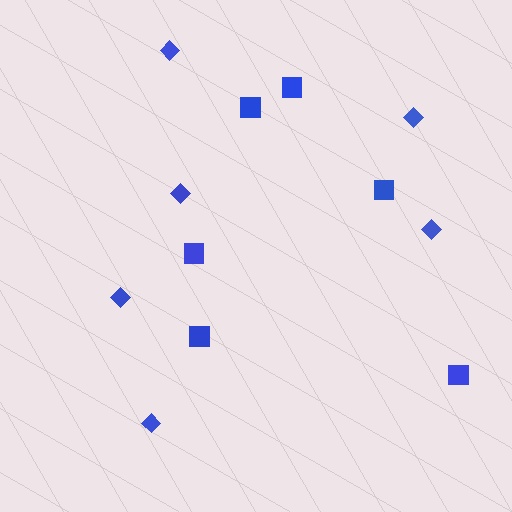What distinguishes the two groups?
There are 2 groups: one group of diamonds (6) and one group of squares (6).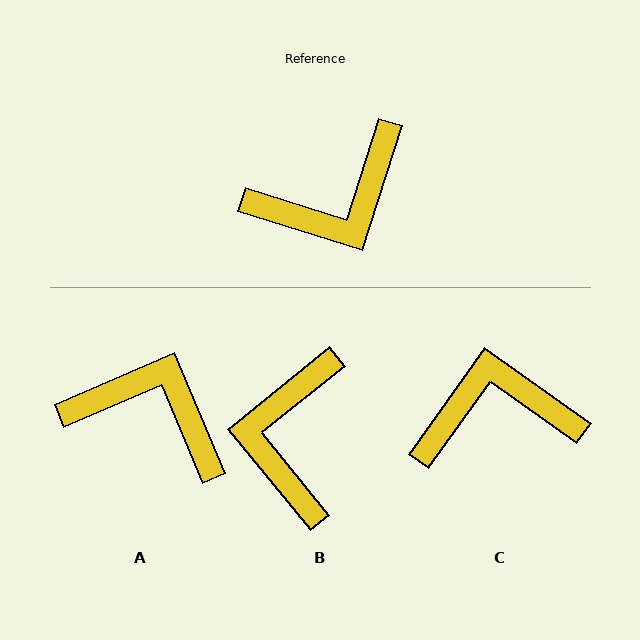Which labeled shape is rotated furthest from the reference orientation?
C, about 162 degrees away.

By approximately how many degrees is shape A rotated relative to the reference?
Approximately 130 degrees counter-clockwise.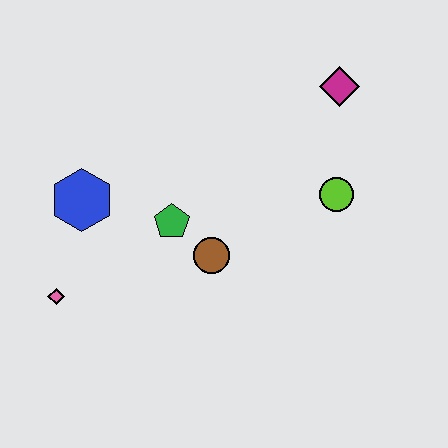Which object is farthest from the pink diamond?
The magenta diamond is farthest from the pink diamond.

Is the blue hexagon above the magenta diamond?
No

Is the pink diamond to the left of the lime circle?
Yes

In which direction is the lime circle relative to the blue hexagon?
The lime circle is to the right of the blue hexagon.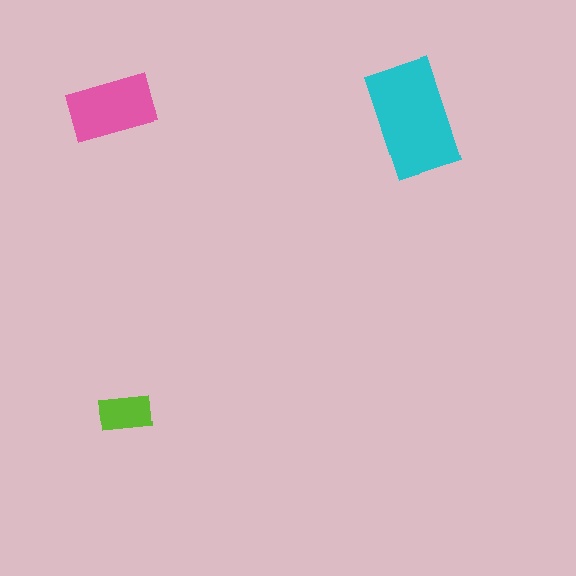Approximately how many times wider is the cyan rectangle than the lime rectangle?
About 2 times wider.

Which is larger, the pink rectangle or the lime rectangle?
The pink one.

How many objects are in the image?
There are 3 objects in the image.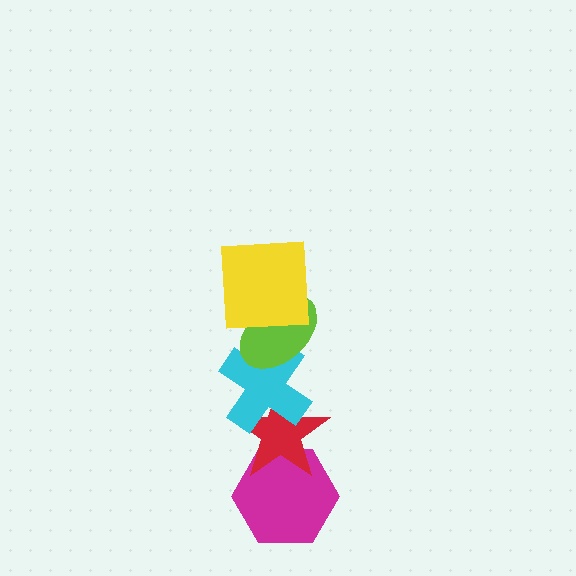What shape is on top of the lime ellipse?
The yellow square is on top of the lime ellipse.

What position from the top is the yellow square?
The yellow square is 1st from the top.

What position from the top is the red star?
The red star is 4th from the top.